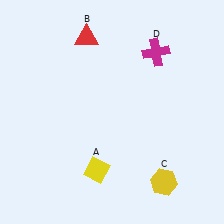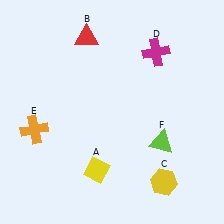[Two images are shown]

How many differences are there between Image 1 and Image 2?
There are 2 differences between the two images.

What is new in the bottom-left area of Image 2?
An orange cross (E) was added in the bottom-left area of Image 2.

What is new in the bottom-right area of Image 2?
A lime triangle (F) was added in the bottom-right area of Image 2.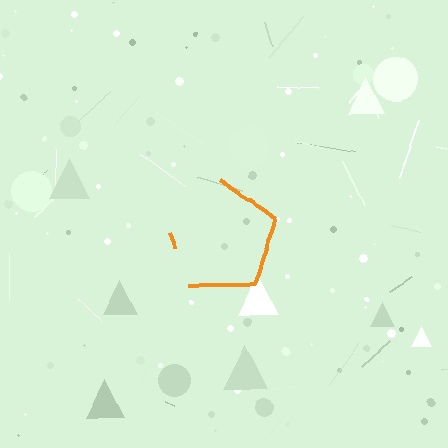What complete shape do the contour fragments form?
The contour fragments form a pentagon.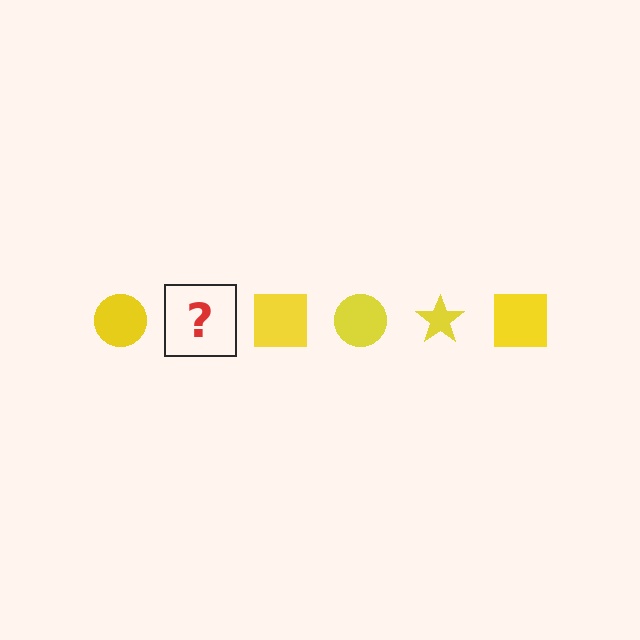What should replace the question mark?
The question mark should be replaced with a yellow star.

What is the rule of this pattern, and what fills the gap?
The rule is that the pattern cycles through circle, star, square shapes in yellow. The gap should be filled with a yellow star.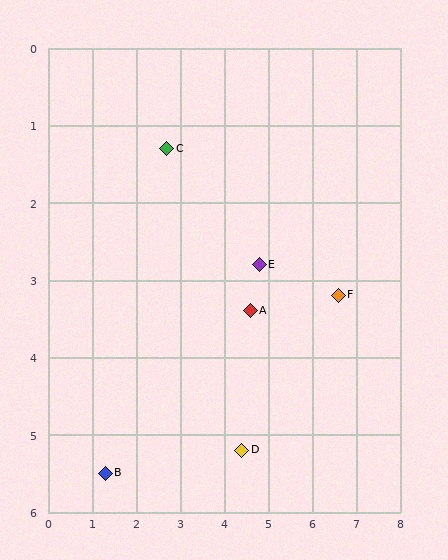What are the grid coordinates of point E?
Point E is at approximately (4.8, 2.8).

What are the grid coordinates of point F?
Point F is at approximately (6.6, 3.2).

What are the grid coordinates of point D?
Point D is at approximately (4.4, 5.2).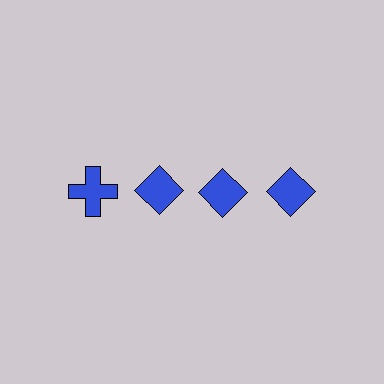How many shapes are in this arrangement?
There are 4 shapes arranged in a grid pattern.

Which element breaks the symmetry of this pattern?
The blue cross in the top row, leftmost column breaks the symmetry. All other shapes are blue diamonds.